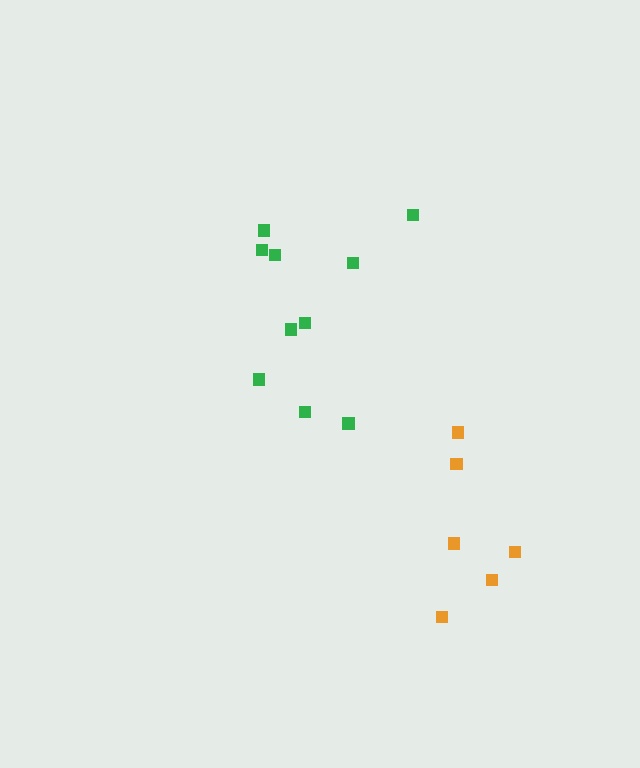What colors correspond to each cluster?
The clusters are colored: orange, green.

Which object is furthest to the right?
The orange cluster is rightmost.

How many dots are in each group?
Group 1: 6 dots, Group 2: 10 dots (16 total).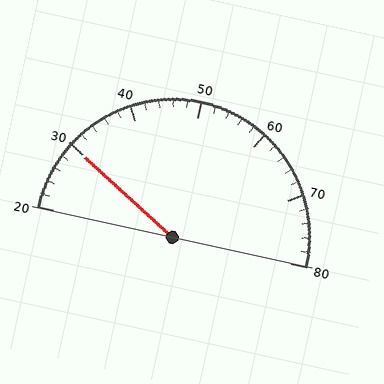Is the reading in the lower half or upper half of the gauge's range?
The reading is in the lower half of the range (20 to 80).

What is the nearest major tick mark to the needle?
The nearest major tick mark is 30.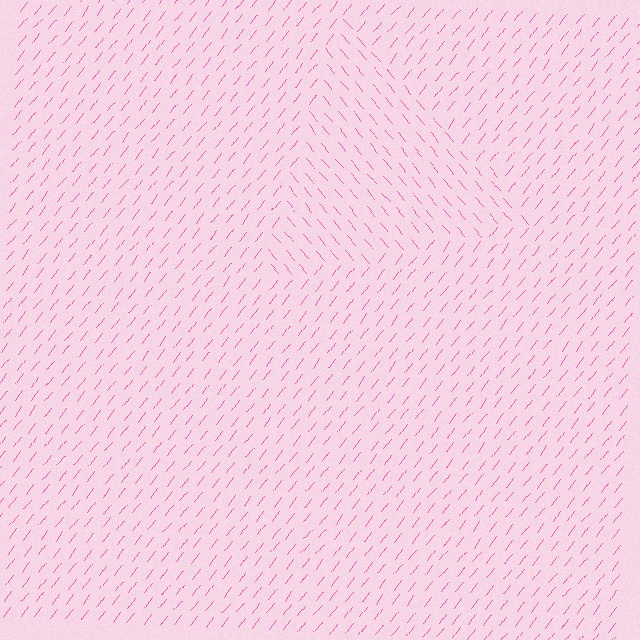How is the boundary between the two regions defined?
The boundary is defined purely by a change in line orientation (approximately 78 degrees difference). All lines are the same color and thickness.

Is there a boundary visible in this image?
Yes, there is a texture boundary formed by a change in line orientation.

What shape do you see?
I see a triangle.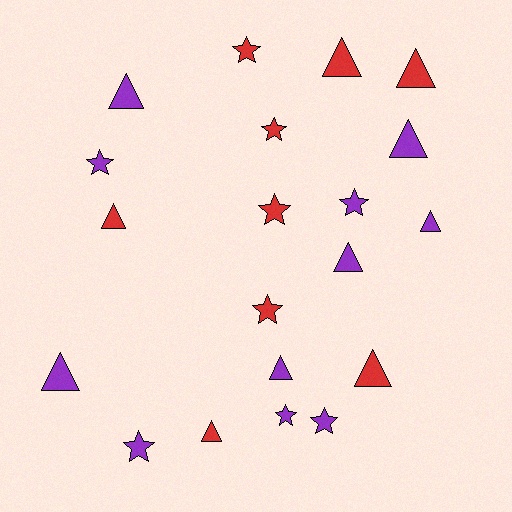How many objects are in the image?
There are 20 objects.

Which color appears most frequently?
Purple, with 11 objects.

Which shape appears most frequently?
Triangle, with 11 objects.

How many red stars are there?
There are 4 red stars.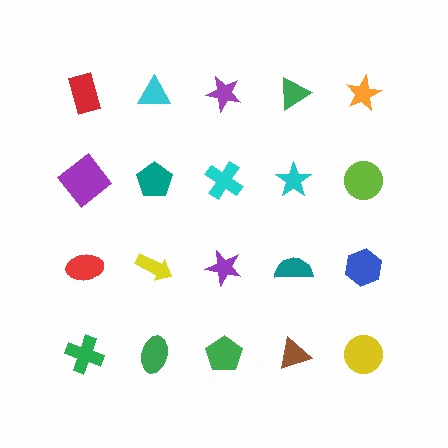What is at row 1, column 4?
A green triangle.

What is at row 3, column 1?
A red ellipse.